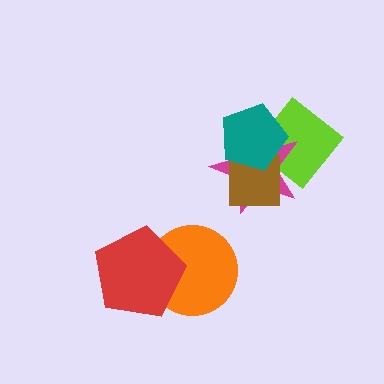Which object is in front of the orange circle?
The red pentagon is in front of the orange circle.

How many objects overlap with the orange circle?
1 object overlaps with the orange circle.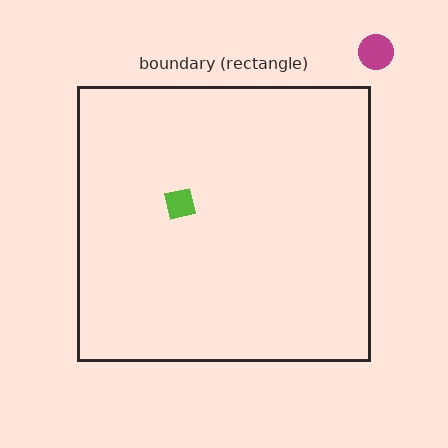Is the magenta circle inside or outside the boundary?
Outside.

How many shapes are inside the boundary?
1 inside, 1 outside.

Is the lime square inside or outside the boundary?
Inside.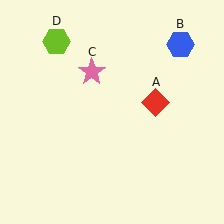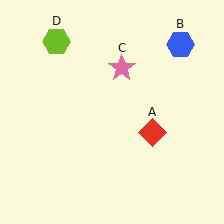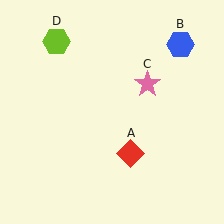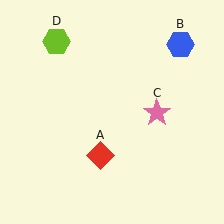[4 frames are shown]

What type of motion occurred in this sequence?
The red diamond (object A), pink star (object C) rotated clockwise around the center of the scene.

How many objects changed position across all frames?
2 objects changed position: red diamond (object A), pink star (object C).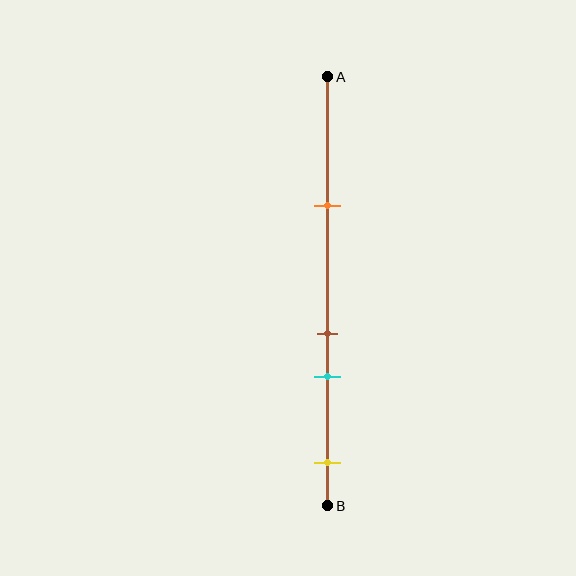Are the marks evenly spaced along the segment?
No, the marks are not evenly spaced.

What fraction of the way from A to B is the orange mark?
The orange mark is approximately 30% (0.3) of the way from A to B.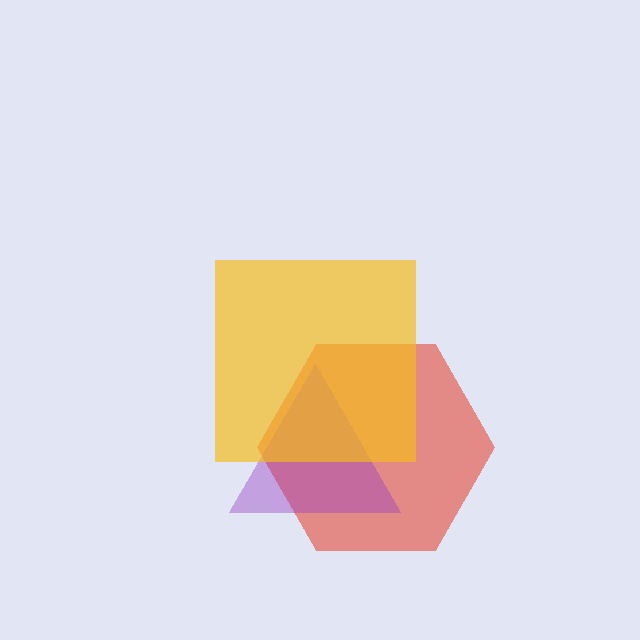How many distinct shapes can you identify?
There are 3 distinct shapes: a red hexagon, a purple triangle, a yellow square.